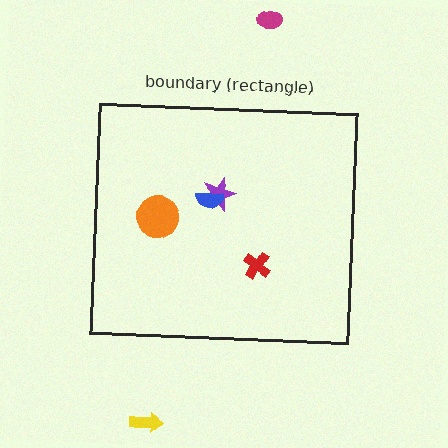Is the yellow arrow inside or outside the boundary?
Outside.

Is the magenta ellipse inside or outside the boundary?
Outside.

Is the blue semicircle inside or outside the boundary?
Inside.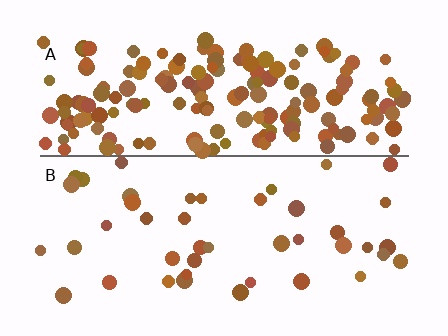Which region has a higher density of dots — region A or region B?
A (the top).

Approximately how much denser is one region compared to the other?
Approximately 4.0× — region A over region B.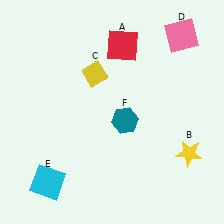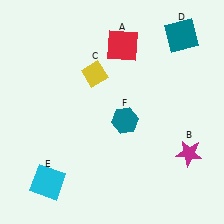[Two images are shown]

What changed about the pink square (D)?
In Image 1, D is pink. In Image 2, it changed to teal.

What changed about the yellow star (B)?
In Image 1, B is yellow. In Image 2, it changed to magenta.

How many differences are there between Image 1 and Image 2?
There are 2 differences between the two images.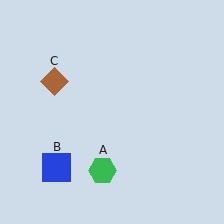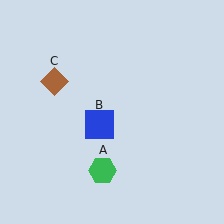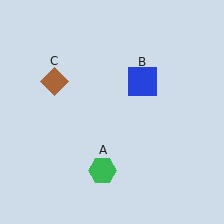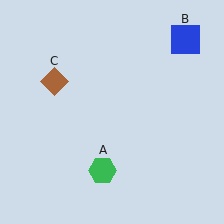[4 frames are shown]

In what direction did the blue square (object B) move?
The blue square (object B) moved up and to the right.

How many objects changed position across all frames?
1 object changed position: blue square (object B).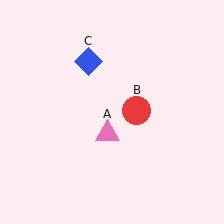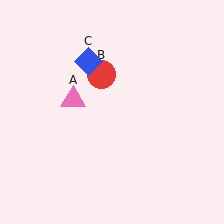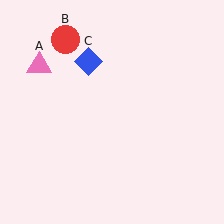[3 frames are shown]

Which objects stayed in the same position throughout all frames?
Blue diamond (object C) remained stationary.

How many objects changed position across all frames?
2 objects changed position: pink triangle (object A), red circle (object B).